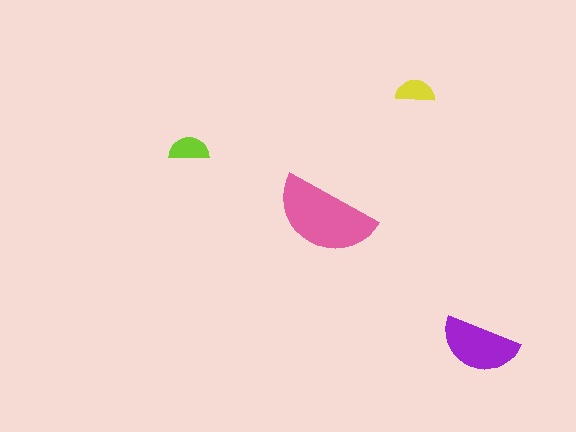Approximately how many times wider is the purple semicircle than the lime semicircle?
About 2 times wider.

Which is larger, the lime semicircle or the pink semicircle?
The pink one.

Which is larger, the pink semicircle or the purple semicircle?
The pink one.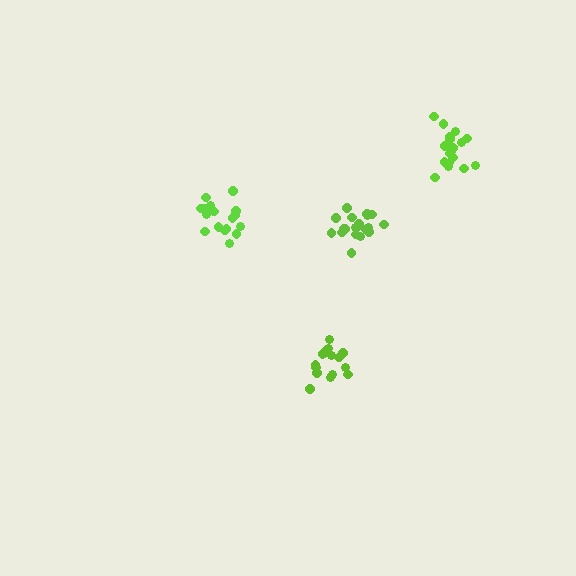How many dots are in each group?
Group 1: 17 dots, Group 2: 17 dots, Group 3: 19 dots, Group 4: 20 dots (73 total).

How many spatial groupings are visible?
There are 4 spatial groupings.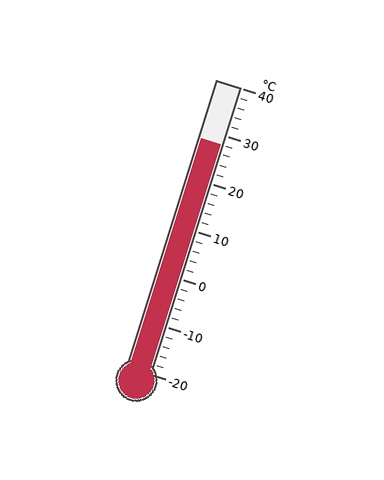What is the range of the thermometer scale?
The thermometer scale ranges from -20°C to 40°C.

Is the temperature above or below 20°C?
The temperature is above 20°C.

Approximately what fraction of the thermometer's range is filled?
The thermometer is filled to approximately 80% of its range.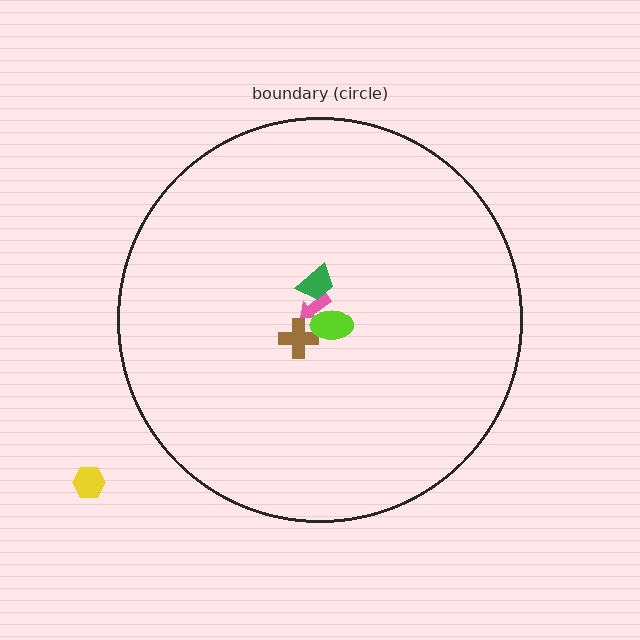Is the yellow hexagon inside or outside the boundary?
Outside.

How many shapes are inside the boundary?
4 inside, 1 outside.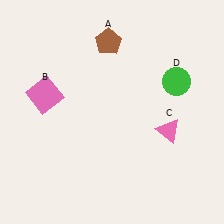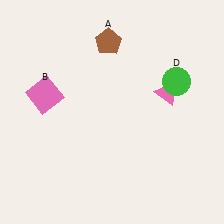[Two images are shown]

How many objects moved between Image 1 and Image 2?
1 object moved between the two images.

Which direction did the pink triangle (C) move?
The pink triangle (C) moved up.